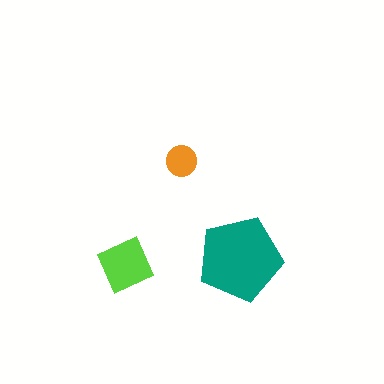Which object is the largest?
The teal pentagon.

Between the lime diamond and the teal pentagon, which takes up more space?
The teal pentagon.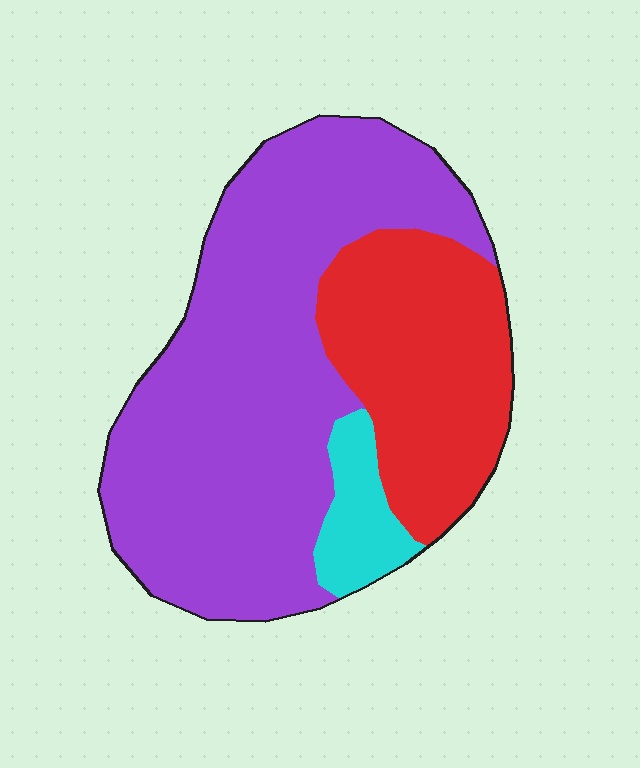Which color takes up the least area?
Cyan, at roughly 5%.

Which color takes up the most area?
Purple, at roughly 65%.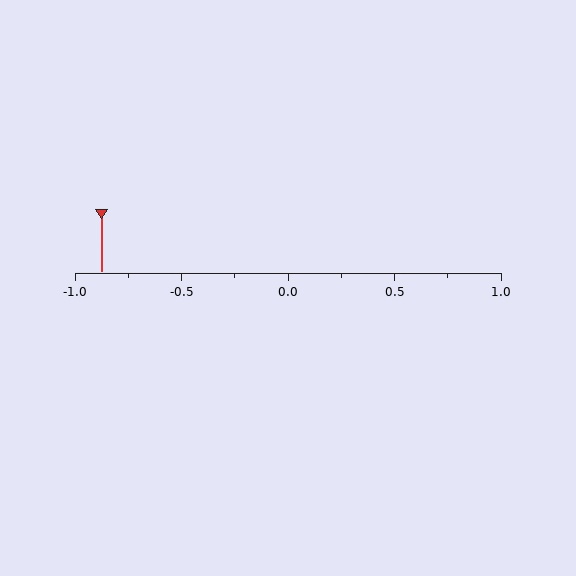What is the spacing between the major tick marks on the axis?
The major ticks are spaced 0.5 apart.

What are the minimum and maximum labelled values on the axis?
The axis runs from -1.0 to 1.0.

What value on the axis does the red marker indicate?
The marker indicates approximately -0.88.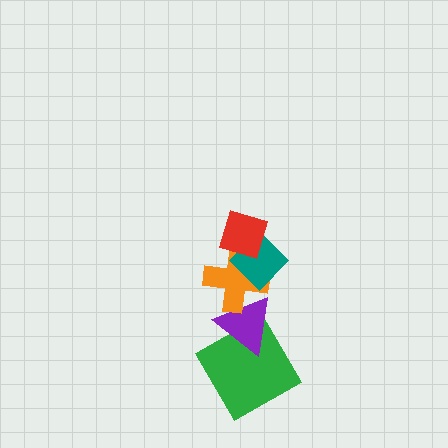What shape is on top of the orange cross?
The teal diamond is on top of the orange cross.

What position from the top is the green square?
The green square is 5th from the top.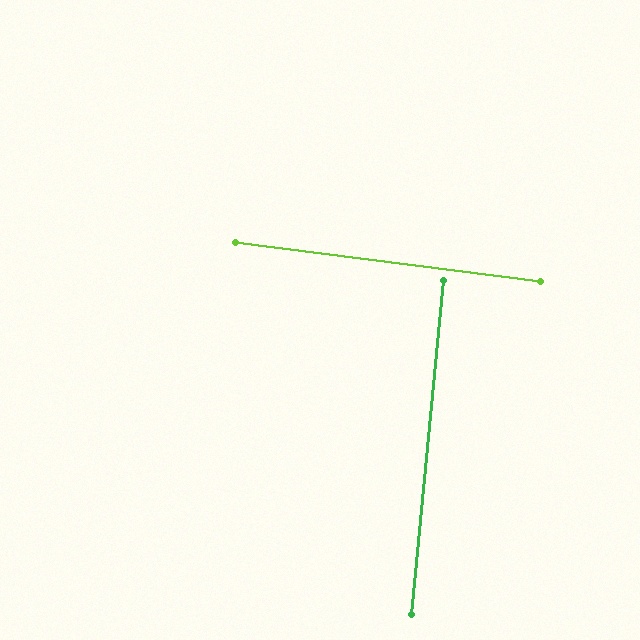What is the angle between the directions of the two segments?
Approximately 88 degrees.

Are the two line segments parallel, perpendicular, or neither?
Perpendicular — they meet at approximately 88°.